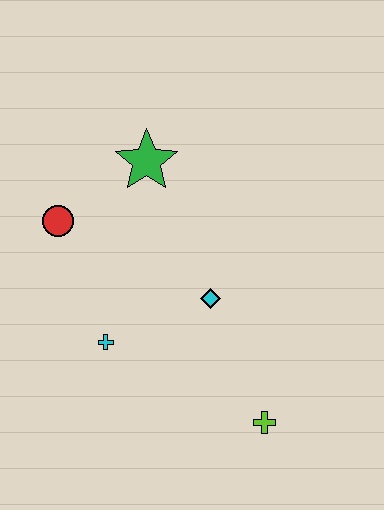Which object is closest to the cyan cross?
The cyan diamond is closest to the cyan cross.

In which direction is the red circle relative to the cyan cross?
The red circle is above the cyan cross.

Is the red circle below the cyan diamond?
No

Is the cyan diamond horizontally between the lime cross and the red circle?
Yes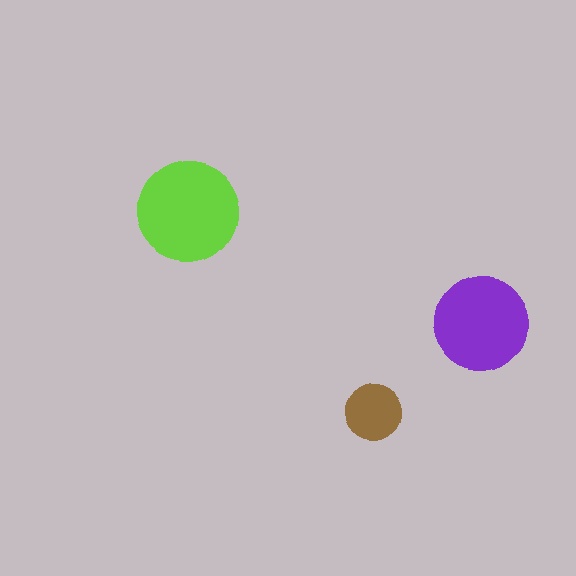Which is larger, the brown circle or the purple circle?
The purple one.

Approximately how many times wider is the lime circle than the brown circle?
About 2 times wider.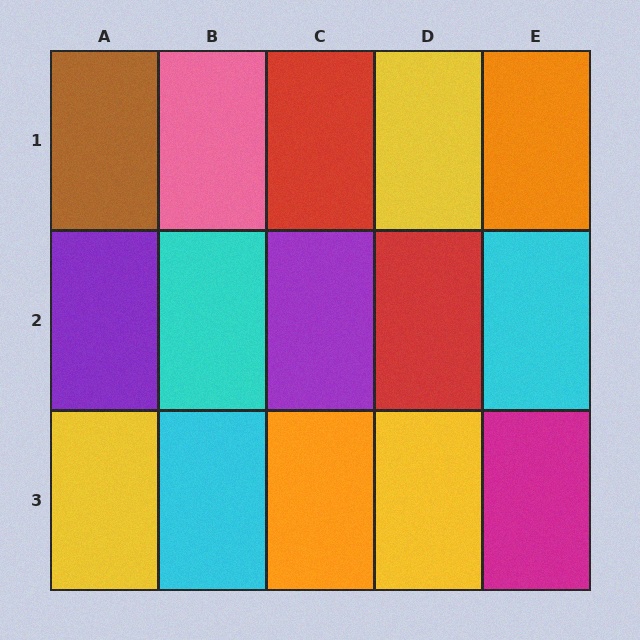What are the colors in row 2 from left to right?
Purple, cyan, purple, red, cyan.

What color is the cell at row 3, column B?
Cyan.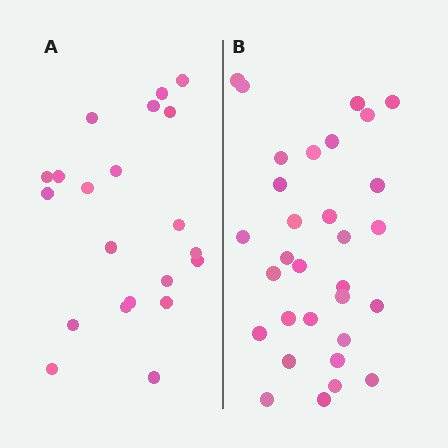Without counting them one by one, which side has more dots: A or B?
Region B (the right region) has more dots.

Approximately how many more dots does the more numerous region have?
Region B has roughly 10 or so more dots than region A.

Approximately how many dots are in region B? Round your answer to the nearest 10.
About 30 dots. (The exact count is 31, which rounds to 30.)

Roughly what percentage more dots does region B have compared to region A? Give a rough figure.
About 50% more.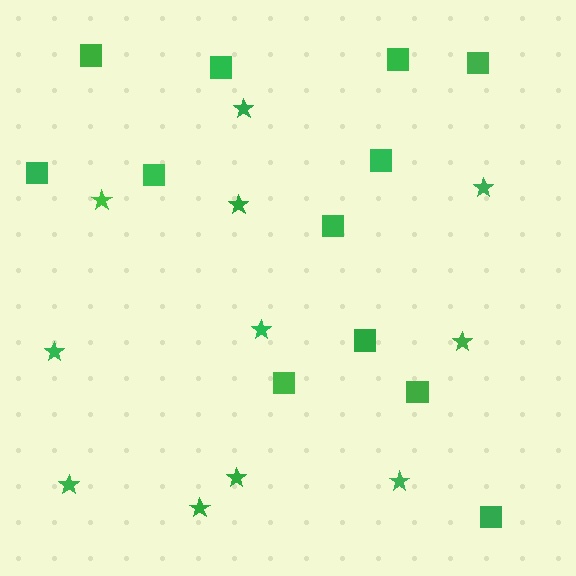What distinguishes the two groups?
There are 2 groups: one group of squares (12) and one group of stars (11).